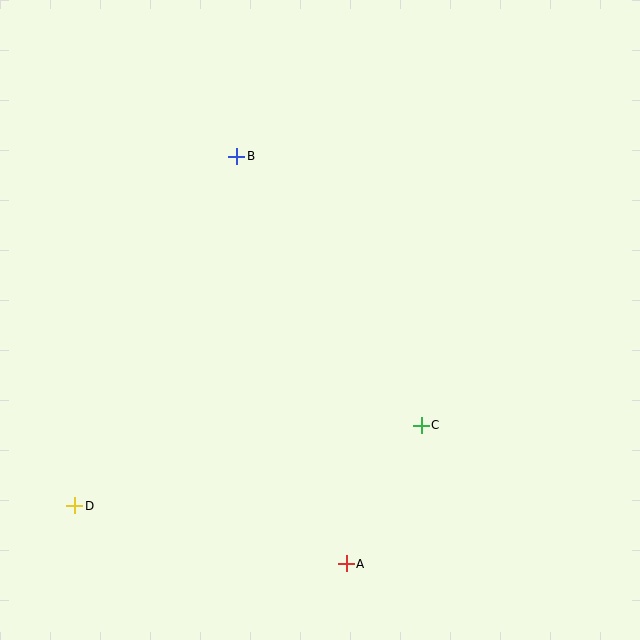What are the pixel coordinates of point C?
Point C is at (421, 425).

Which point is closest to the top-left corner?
Point B is closest to the top-left corner.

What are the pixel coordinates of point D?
Point D is at (75, 506).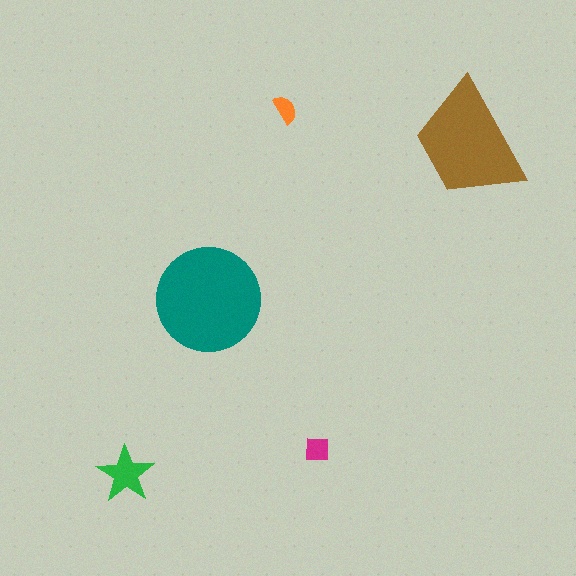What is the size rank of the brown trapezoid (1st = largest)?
2nd.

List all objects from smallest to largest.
The orange semicircle, the magenta square, the green star, the brown trapezoid, the teal circle.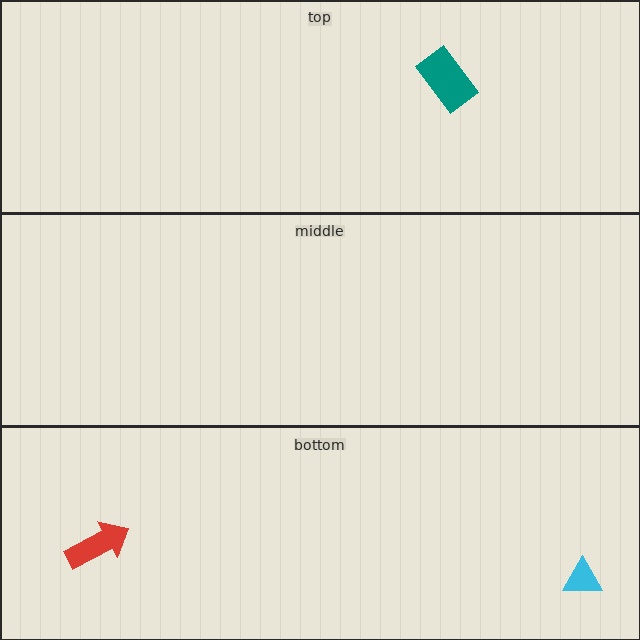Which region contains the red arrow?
The bottom region.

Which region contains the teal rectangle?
The top region.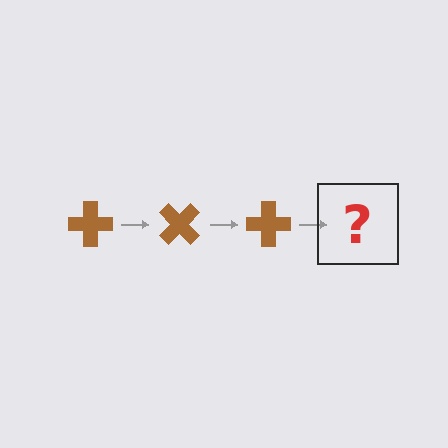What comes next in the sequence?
The next element should be a brown cross rotated 135 degrees.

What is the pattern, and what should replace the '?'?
The pattern is that the cross rotates 45 degrees each step. The '?' should be a brown cross rotated 135 degrees.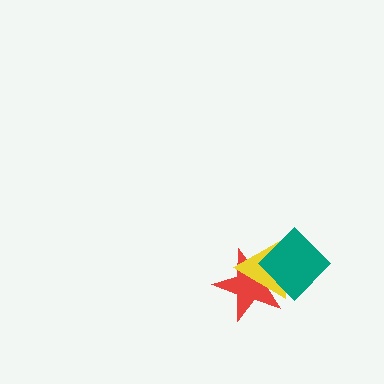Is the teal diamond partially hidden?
No, no other shape covers it.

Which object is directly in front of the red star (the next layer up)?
The yellow triangle is directly in front of the red star.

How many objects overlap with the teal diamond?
2 objects overlap with the teal diamond.